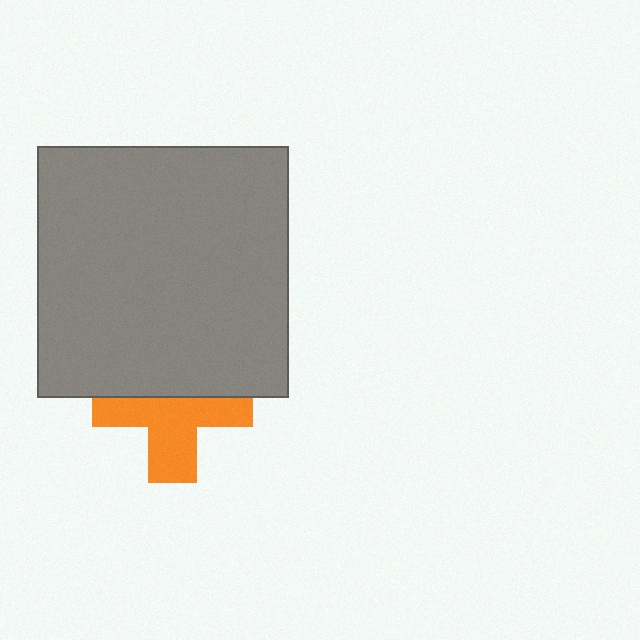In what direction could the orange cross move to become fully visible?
The orange cross could move down. That would shift it out from behind the gray square entirely.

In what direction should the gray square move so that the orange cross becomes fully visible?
The gray square should move up. That is the shortest direction to clear the overlap and leave the orange cross fully visible.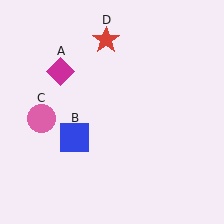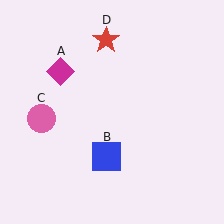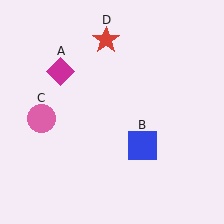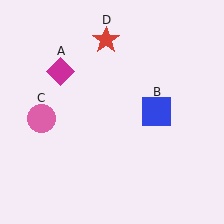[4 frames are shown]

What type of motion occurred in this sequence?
The blue square (object B) rotated counterclockwise around the center of the scene.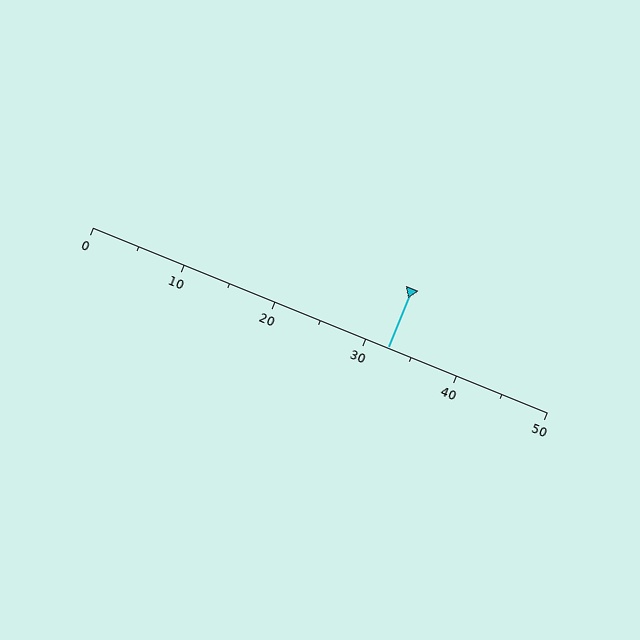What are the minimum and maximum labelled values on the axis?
The axis runs from 0 to 50.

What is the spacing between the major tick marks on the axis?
The major ticks are spaced 10 apart.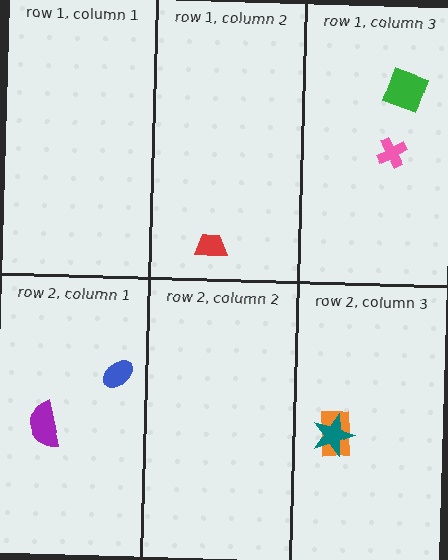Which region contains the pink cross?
The row 1, column 3 region.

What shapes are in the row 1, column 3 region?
The pink cross, the green diamond.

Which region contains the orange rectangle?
The row 2, column 3 region.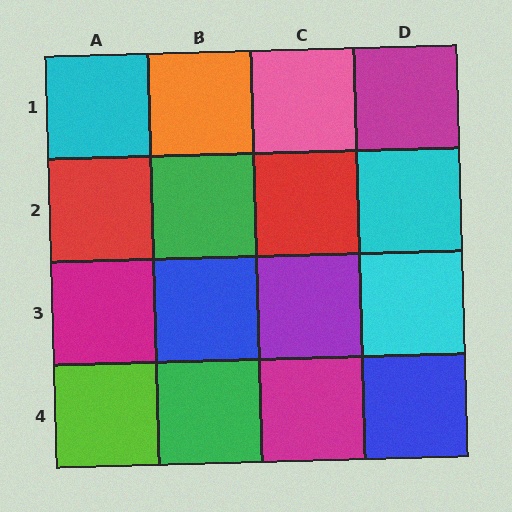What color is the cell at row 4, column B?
Green.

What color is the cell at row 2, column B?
Green.